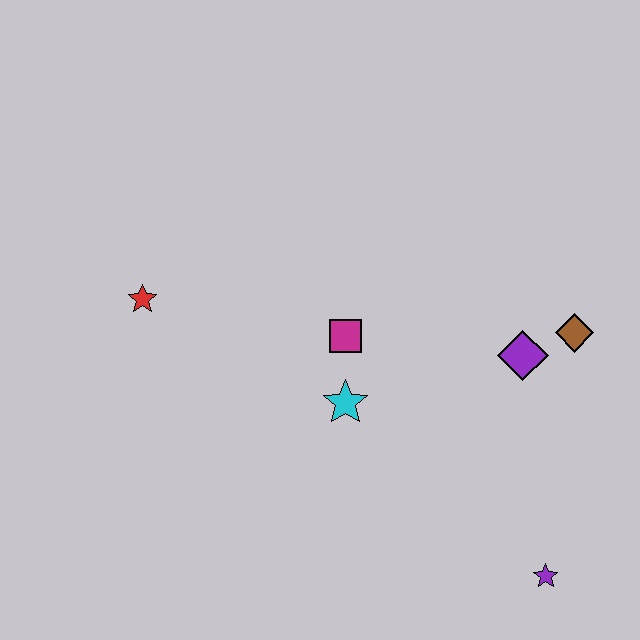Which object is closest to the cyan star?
The magenta square is closest to the cyan star.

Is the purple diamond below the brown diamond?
Yes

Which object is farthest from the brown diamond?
The red star is farthest from the brown diamond.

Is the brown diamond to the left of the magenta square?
No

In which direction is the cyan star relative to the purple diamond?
The cyan star is to the left of the purple diamond.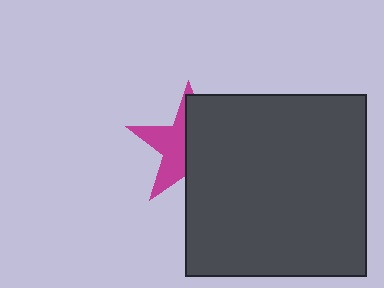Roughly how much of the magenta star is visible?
About half of it is visible (roughly 46%).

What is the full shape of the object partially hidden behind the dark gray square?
The partially hidden object is a magenta star.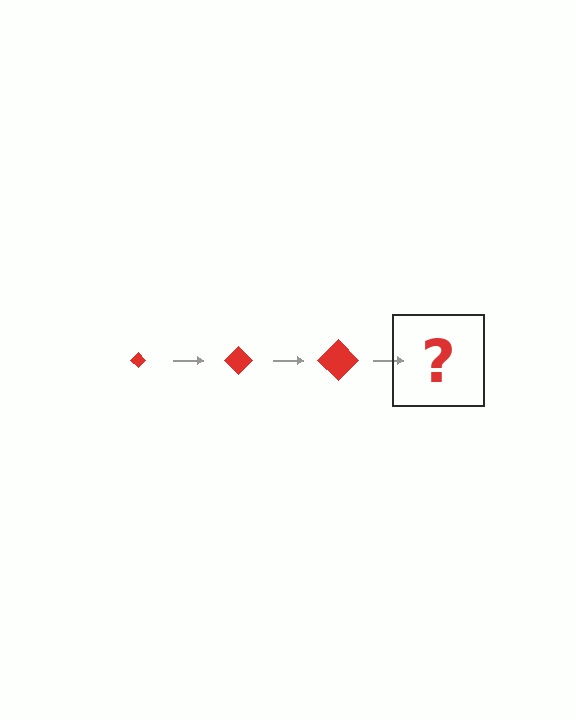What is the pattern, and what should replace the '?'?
The pattern is that the diamond gets progressively larger each step. The '?' should be a red diamond, larger than the previous one.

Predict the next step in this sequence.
The next step is a red diamond, larger than the previous one.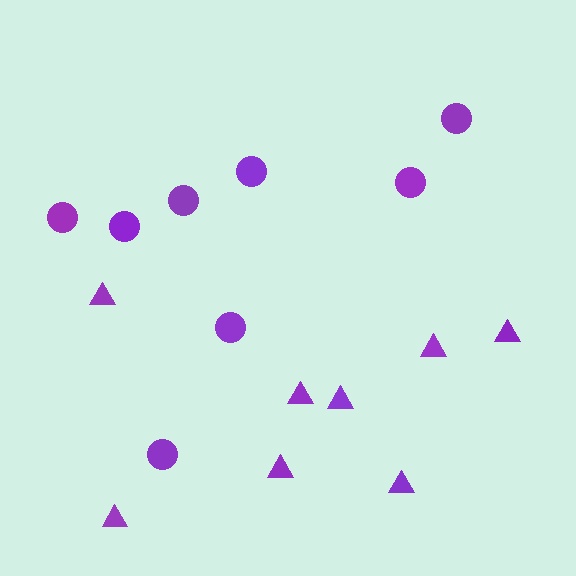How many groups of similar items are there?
There are 2 groups: one group of circles (8) and one group of triangles (8).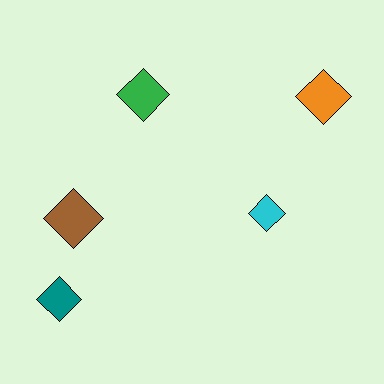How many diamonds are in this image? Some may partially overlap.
There are 5 diamonds.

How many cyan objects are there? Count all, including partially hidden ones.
There is 1 cyan object.